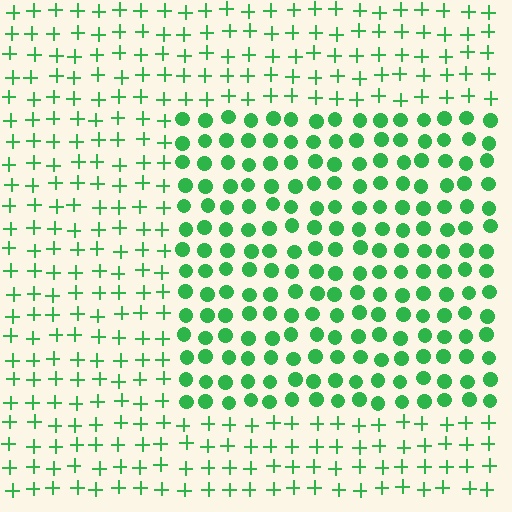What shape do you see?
I see a rectangle.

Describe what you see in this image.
The image is filled with small green elements arranged in a uniform grid. A rectangle-shaped region contains circles, while the surrounding area contains plus signs. The boundary is defined purely by the change in element shape.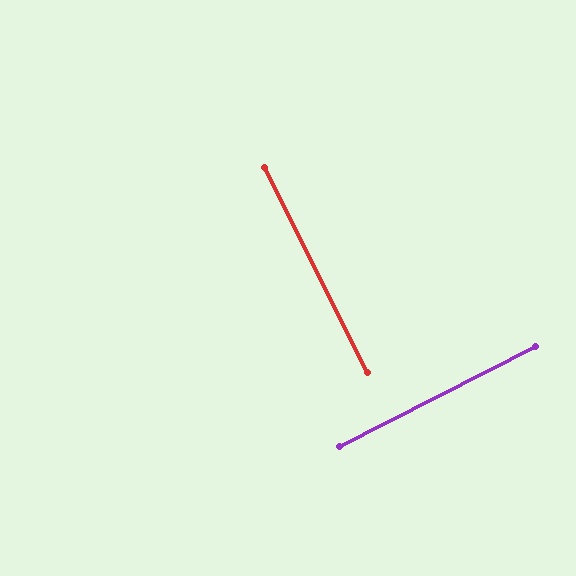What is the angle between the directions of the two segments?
Approximately 90 degrees.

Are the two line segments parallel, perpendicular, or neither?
Perpendicular — they meet at approximately 90°.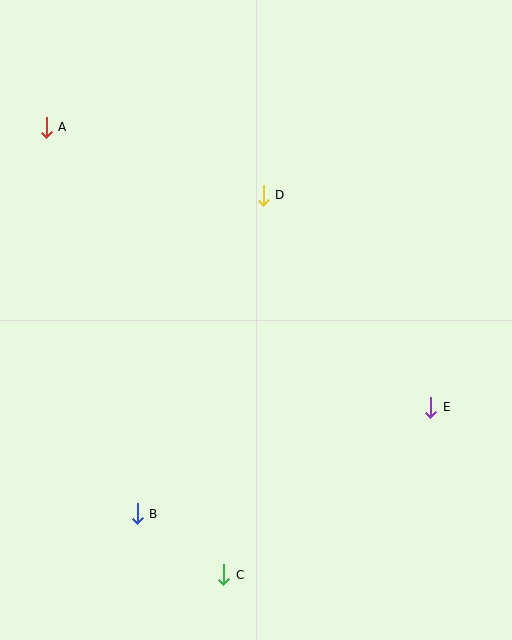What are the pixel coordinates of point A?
Point A is at (46, 127).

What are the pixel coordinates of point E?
Point E is at (431, 407).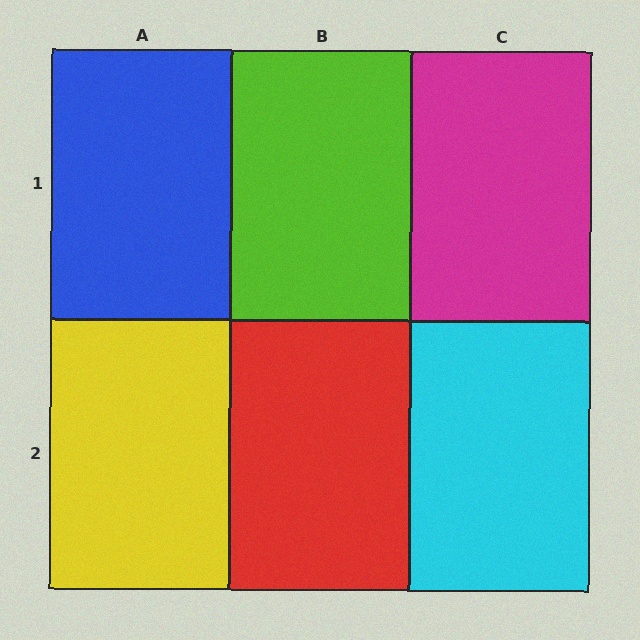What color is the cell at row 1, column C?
Magenta.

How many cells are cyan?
1 cell is cyan.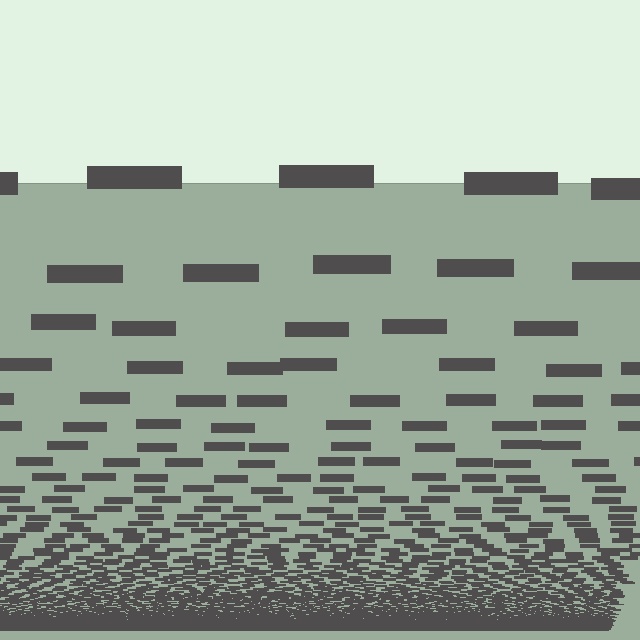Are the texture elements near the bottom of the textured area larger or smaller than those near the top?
Smaller. The gradient is inverted — elements near the bottom are smaller and denser.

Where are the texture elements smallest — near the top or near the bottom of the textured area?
Near the bottom.